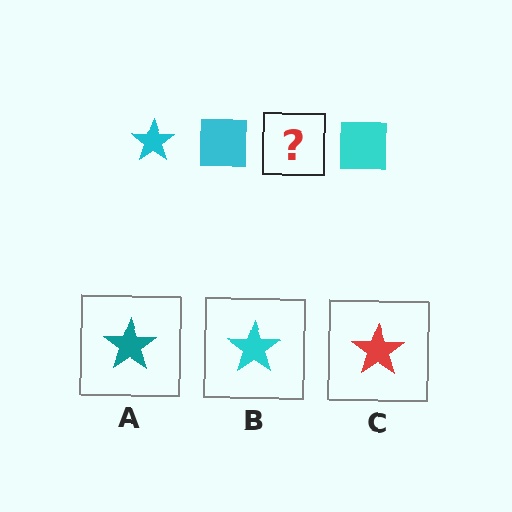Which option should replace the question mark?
Option B.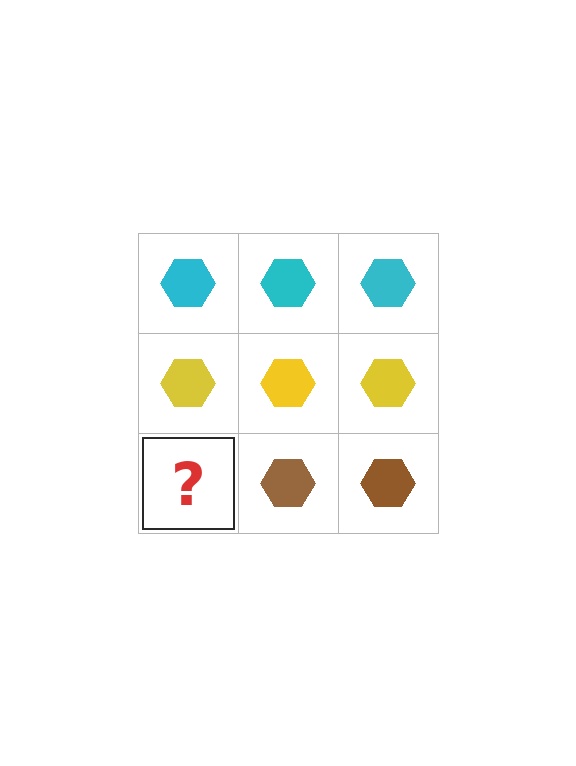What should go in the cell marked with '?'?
The missing cell should contain a brown hexagon.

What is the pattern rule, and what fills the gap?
The rule is that each row has a consistent color. The gap should be filled with a brown hexagon.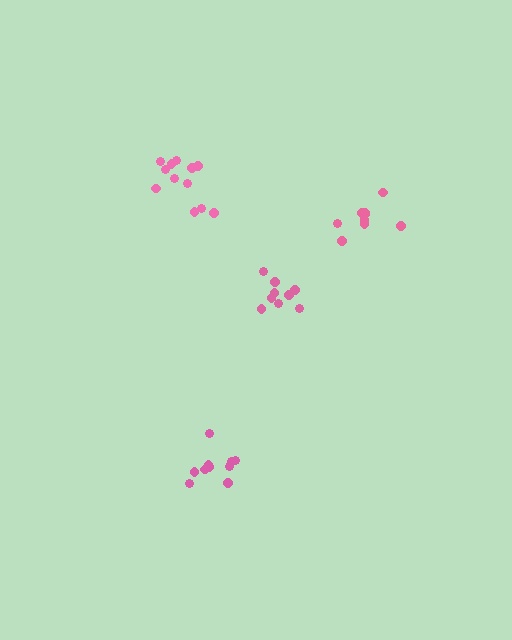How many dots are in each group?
Group 1: 12 dots, Group 2: 9 dots, Group 3: 9 dots, Group 4: 11 dots (41 total).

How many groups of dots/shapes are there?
There are 4 groups.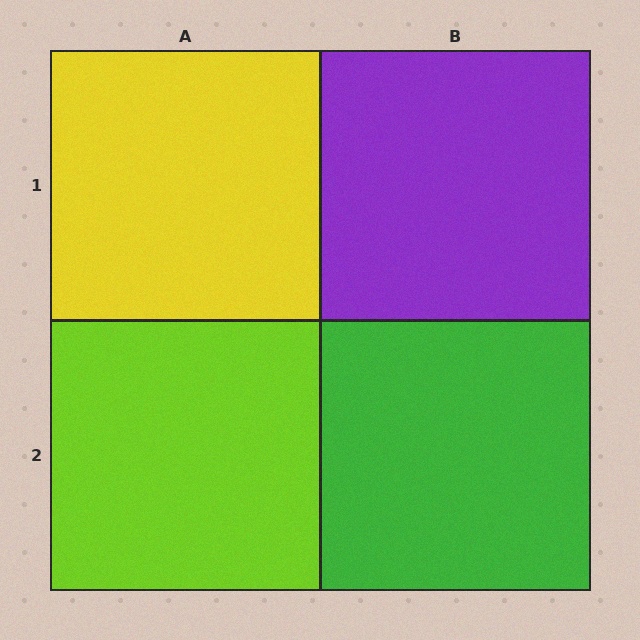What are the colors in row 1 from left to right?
Yellow, purple.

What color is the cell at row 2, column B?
Green.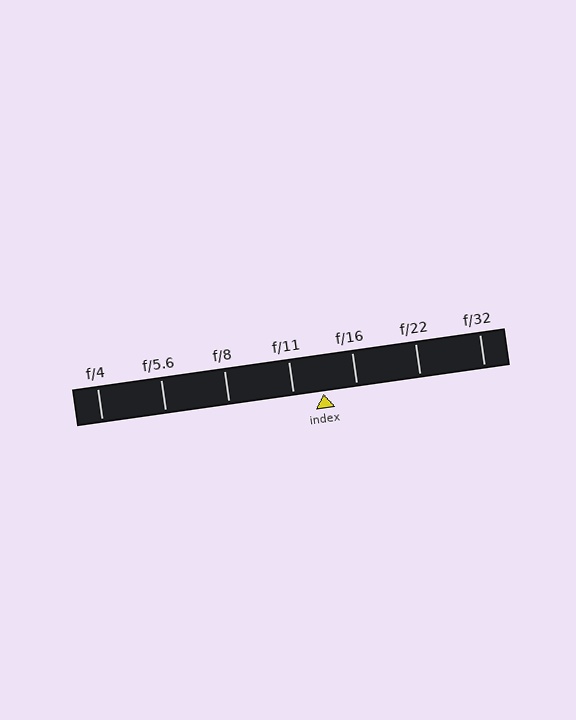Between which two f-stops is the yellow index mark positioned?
The index mark is between f/11 and f/16.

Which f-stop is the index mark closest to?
The index mark is closest to f/11.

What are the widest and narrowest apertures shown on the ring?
The widest aperture shown is f/4 and the narrowest is f/32.